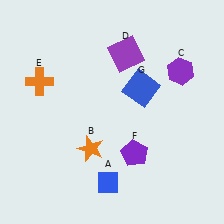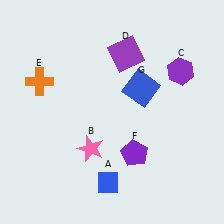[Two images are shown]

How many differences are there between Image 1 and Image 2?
There is 1 difference between the two images.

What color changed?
The star (B) changed from orange in Image 1 to pink in Image 2.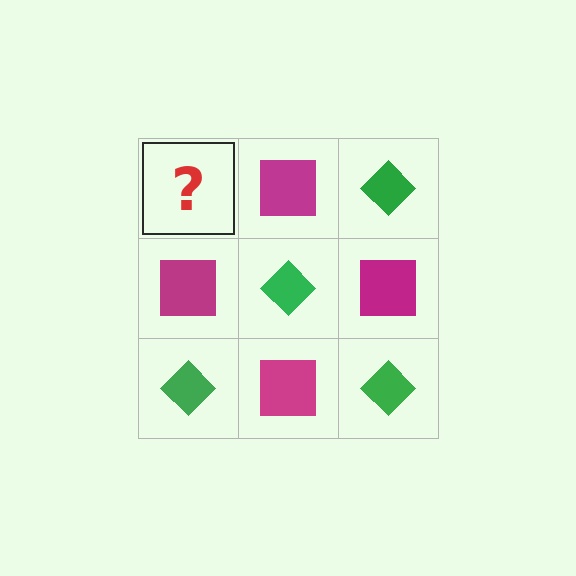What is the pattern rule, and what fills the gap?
The rule is that it alternates green diamond and magenta square in a checkerboard pattern. The gap should be filled with a green diamond.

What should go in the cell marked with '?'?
The missing cell should contain a green diamond.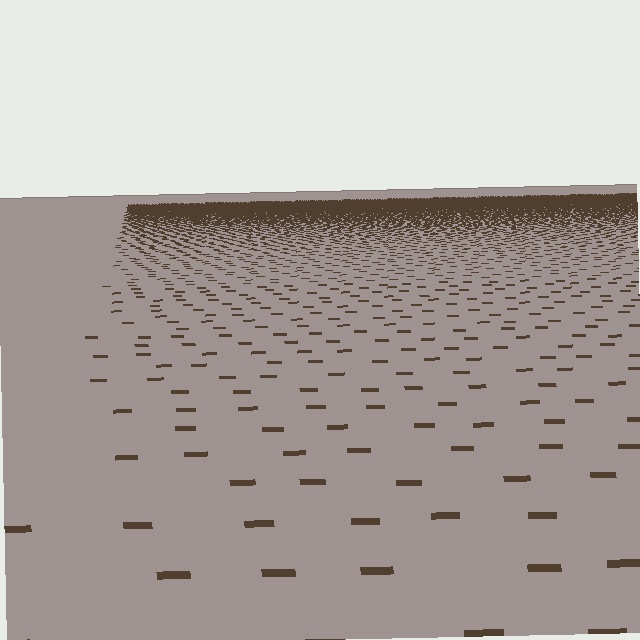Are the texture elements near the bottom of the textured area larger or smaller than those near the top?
Larger. Near the bottom, elements are closer to the viewer and appear at a bigger on-screen size.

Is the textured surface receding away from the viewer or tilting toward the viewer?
The surface is receding away from the viewer. Texture elements get smaller and denser toward the top.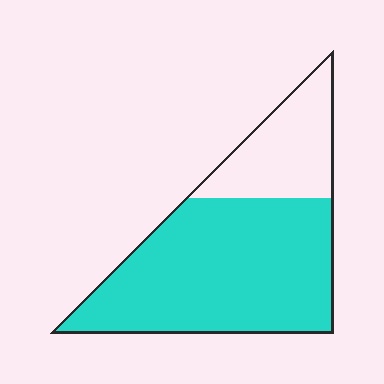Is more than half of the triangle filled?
Yes.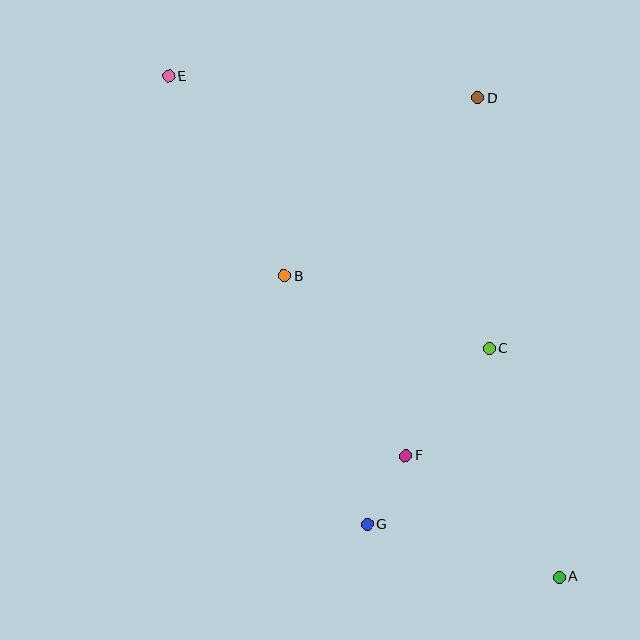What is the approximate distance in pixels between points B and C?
The distance between B and C is approximately 218 pixels.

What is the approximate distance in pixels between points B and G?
The distance between B and G is approximately 262 pixels.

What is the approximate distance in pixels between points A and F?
The distance between A and F is approximately 196 pixels.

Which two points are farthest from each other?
Points A and E are farthest from each other.